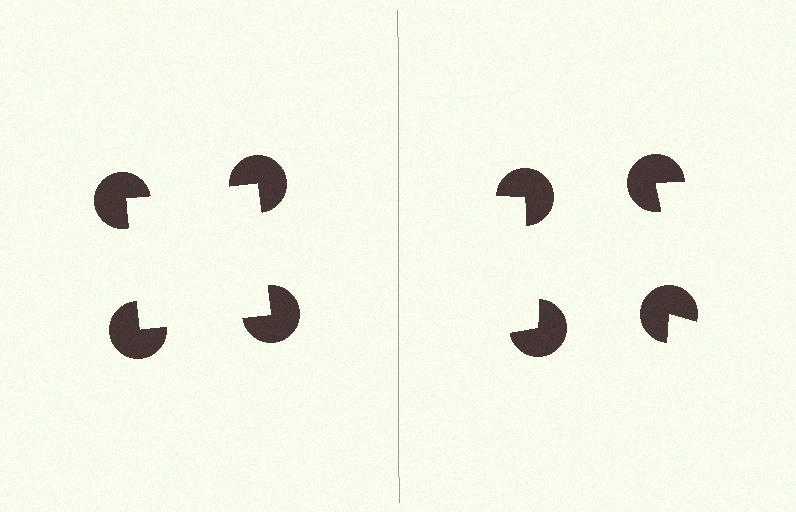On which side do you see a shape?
An illusory square appears on the left side. On the right side the wedge cuts are rotated, so no coherent shape forms.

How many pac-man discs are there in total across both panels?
8 — 4 on each side.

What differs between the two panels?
The pac-man discs are positioned identically on both sides; only the wedge orientations differ. On the left they align to a square; on the right they are misaligned.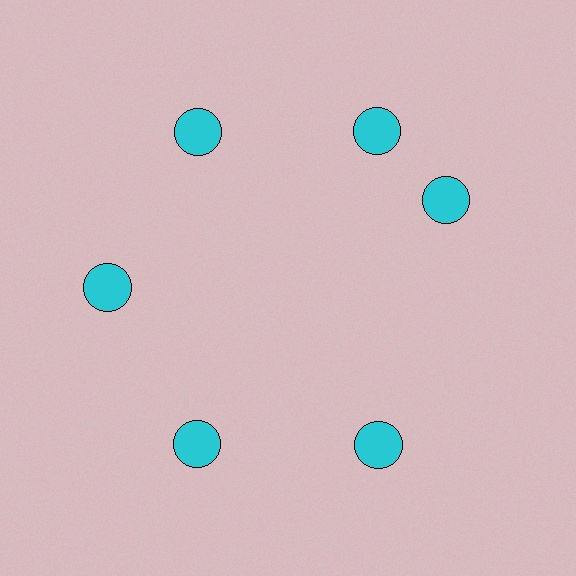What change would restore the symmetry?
The symmetry would be restored by rotating it back into even spacing with its neighbors so that all 6 circles sit at equal angles and equal distance from the center.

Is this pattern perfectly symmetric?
No. The 6 cyan circles are arranged in a ring, but one element near the 3 o'clock position is rotated out of alignment along the ring, breaking the 6-fold rotational symmetry.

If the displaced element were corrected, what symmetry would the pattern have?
It would have 6-fold rotational symmetry — the pattern would map onto itself every 60 degrees.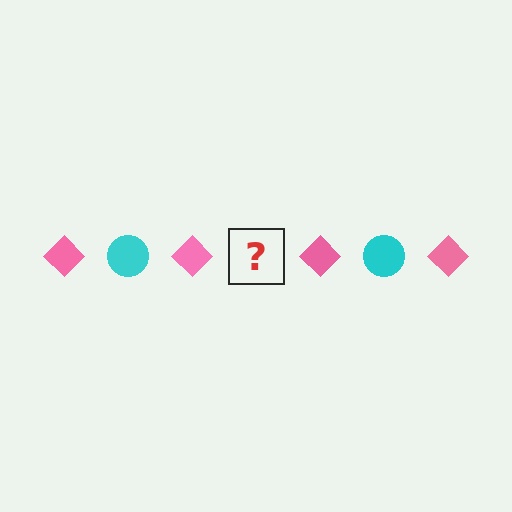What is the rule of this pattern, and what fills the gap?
The rule is that the pattern alternates between pink diamond and cyan circle. The gap should be filled with a cyan circle.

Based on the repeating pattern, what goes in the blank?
The blank should be a cyan circle.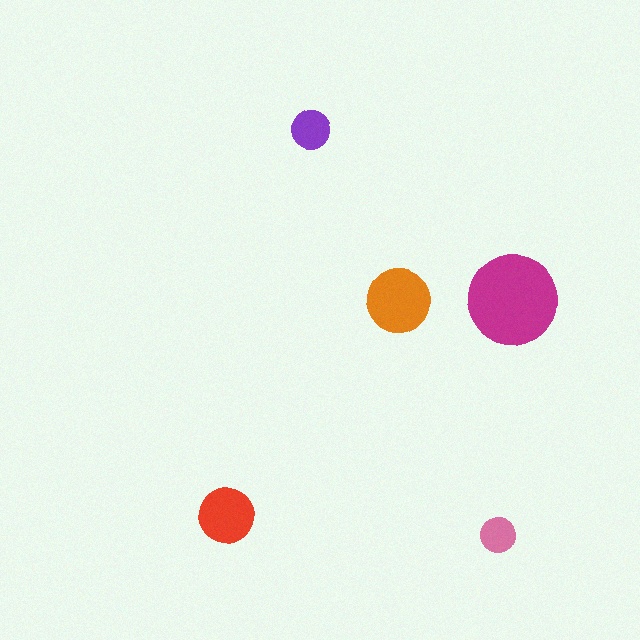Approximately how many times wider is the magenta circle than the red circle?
About 1.5 times wider.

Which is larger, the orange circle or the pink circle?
The orange one.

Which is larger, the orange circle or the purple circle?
The orange one.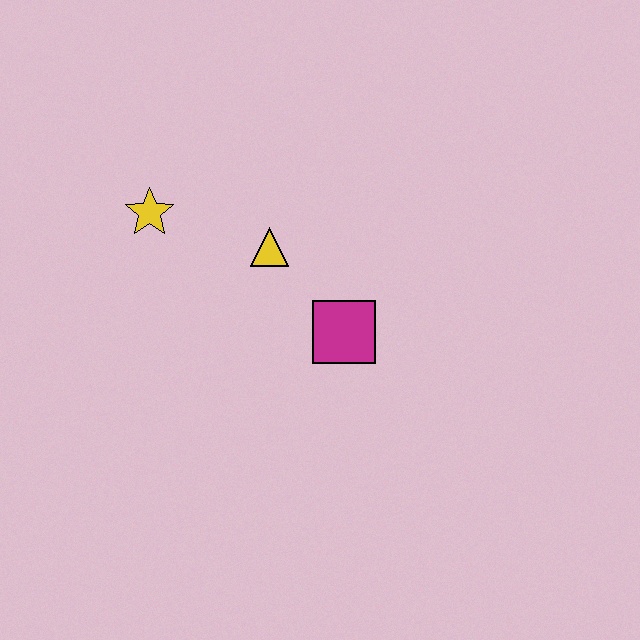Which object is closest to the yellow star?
The yellow triangle is closest to the yellow star.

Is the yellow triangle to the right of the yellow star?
Yes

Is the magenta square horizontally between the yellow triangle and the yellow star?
No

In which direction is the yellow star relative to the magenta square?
The yellow star is to the left of the magenta square.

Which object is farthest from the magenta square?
The yellow star is farthest from the magenta square.